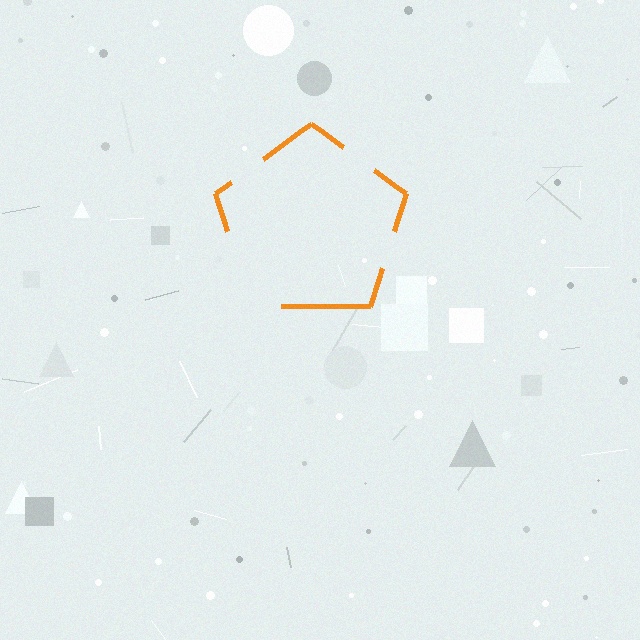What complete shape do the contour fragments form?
The contour fragments form a pentagon.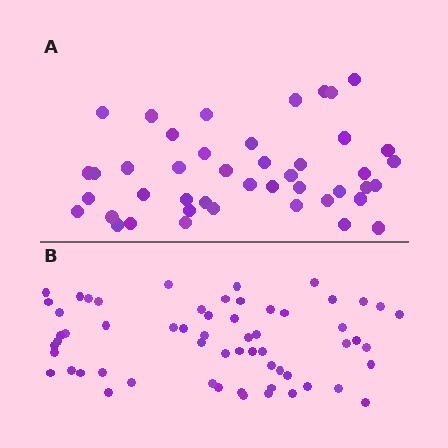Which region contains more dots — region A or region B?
Region B (the bottom region) has more dots.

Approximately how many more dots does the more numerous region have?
Region B has approximately 15 more dots than region A.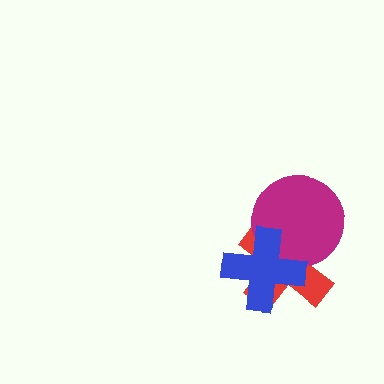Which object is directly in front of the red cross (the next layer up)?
The magenta circle is directly in front of the red cross.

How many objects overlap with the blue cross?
2 objects overlap with the blue cross.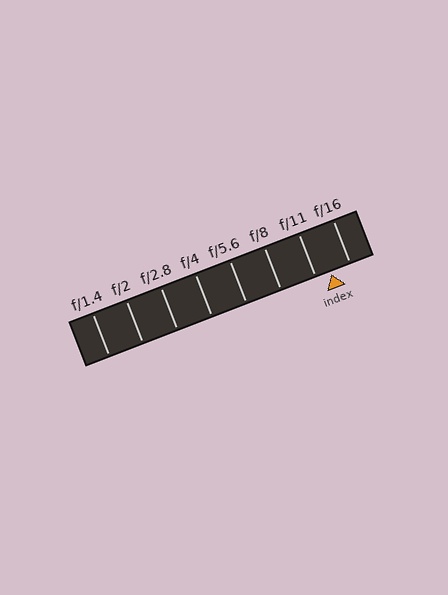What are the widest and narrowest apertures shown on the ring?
The widest aperture shown is f/1.4 and the narrowest is f/16.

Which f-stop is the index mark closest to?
The index mark is closest to f/11.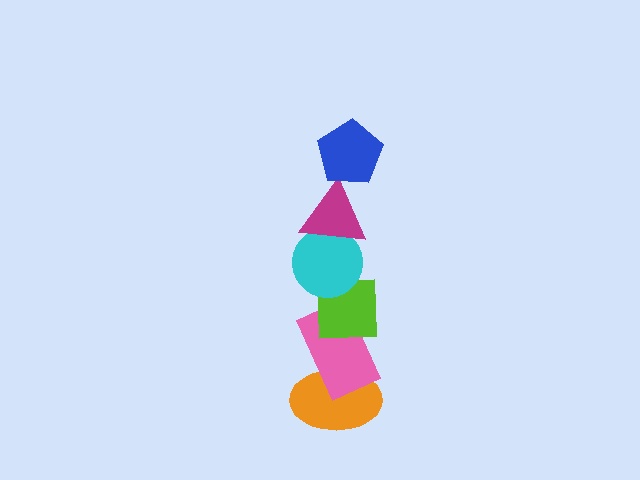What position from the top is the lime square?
The lime square is 4th from the top.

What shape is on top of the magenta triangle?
The blue pentagon is on top of the magenta triangle.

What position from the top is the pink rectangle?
The pink rectangle is 5th from the top.